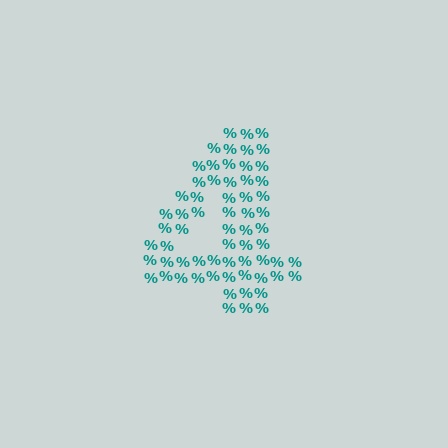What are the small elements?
The small elements are percent signs.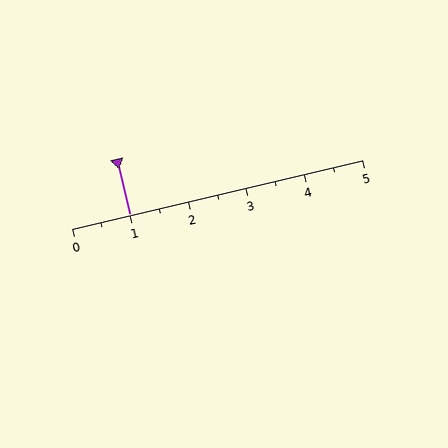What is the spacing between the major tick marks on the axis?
The major ticks are spaced 1 apart.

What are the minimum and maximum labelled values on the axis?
The axis runs from 0 to 5.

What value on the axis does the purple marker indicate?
The marker indicates approximately 1.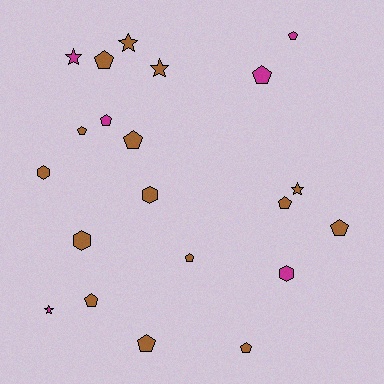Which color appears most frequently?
Brown, with 15 objects.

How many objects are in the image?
There are 21 objects.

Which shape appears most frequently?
Pentagon, with 12 objects.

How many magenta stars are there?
There are 2 magenta stars.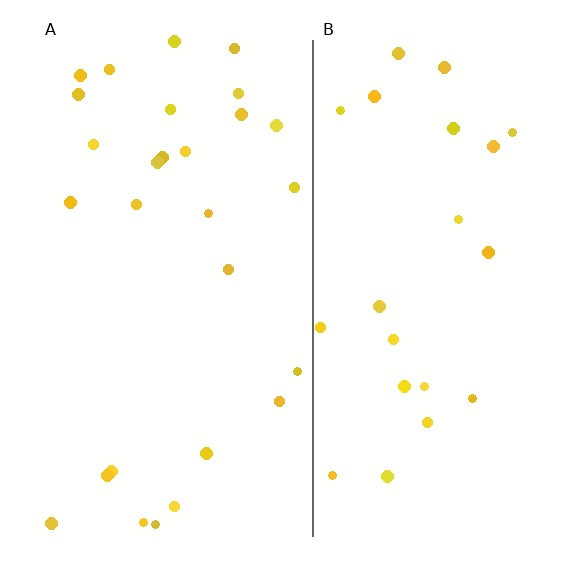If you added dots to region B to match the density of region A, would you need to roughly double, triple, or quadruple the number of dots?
Approximately double.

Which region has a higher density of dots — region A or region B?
A (the left).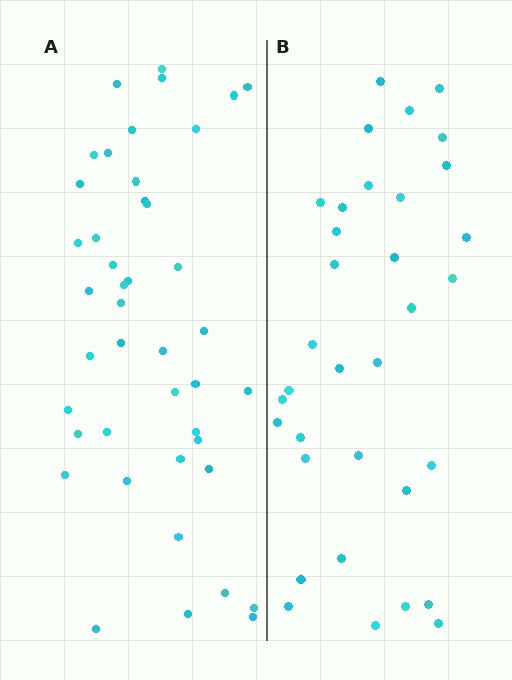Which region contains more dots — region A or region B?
Region A (the left region) has more dots.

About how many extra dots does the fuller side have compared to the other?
Region A has roughly 8 or so more dots than region B.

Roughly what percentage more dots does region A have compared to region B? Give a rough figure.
About 25% more.